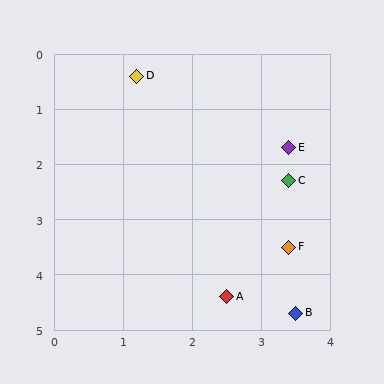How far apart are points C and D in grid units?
Points C and D are about 2.9 grid units apart.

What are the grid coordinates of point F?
Point F is at approximately (3.4, 3.5).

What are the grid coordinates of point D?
Point D is at approximately (1.2, 0.4).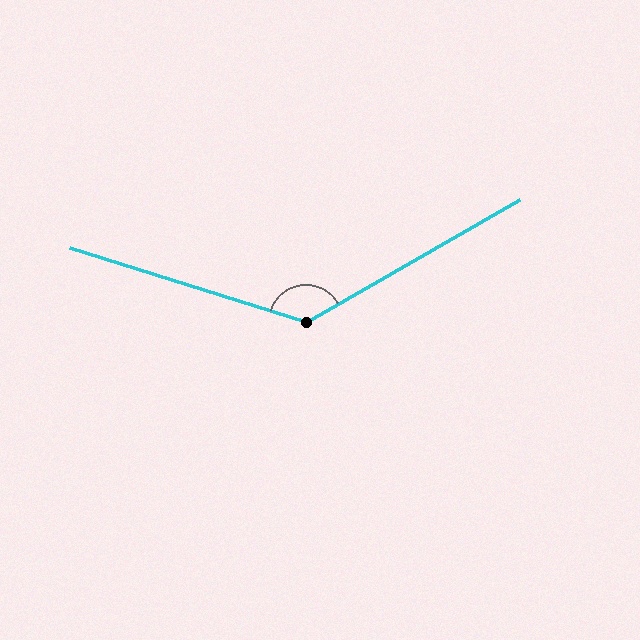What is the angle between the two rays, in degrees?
Approximately 133 degrees.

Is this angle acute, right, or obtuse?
It is obtuse.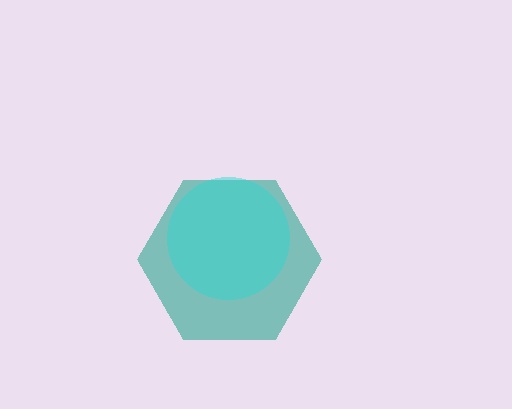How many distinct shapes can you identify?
There are 2 distinct shapes: a teal hexagon, a cyan circle.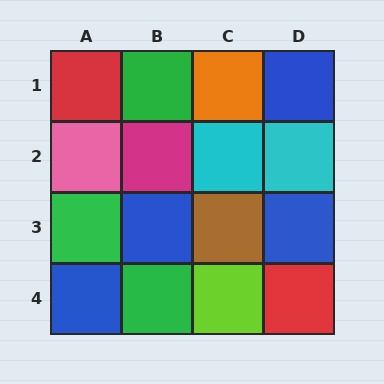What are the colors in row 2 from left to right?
Pink, magenta, cyan, cyan.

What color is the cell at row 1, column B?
Green.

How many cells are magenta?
1 cell is magenta.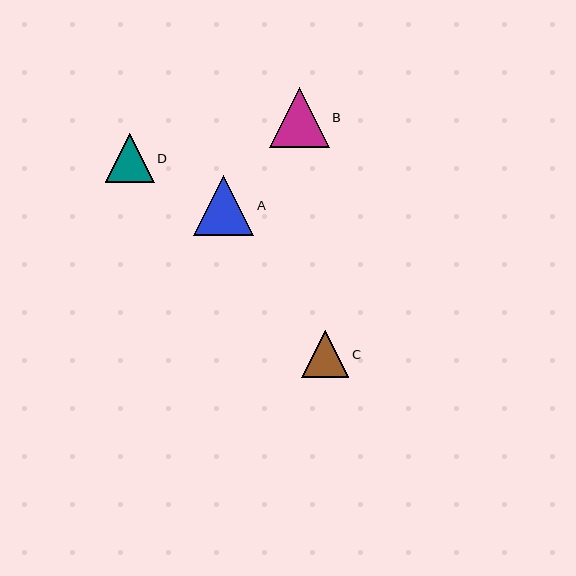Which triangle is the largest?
Triangle A is the largest with a size of approximately 60 pixels.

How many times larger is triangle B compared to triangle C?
Triangle B is approximately 1.3 times the size of triangle C.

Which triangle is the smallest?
Triangle C is the smallest with a size of approximately 47 pixels.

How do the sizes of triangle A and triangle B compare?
Triangle A and triangle B are approximately the same size.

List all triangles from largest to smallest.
From largest to smallest: A, B, D, C.